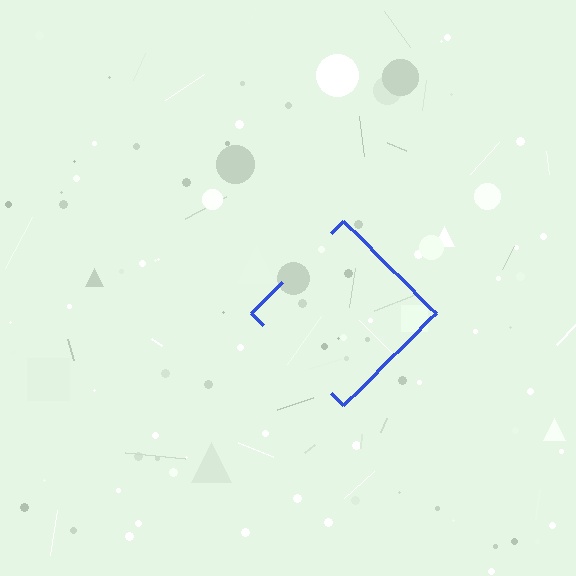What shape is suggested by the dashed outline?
The dashed outline suggests a diamond.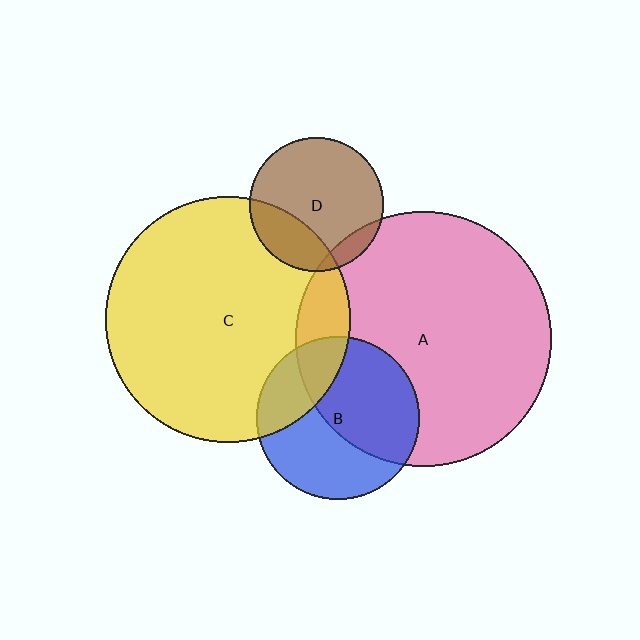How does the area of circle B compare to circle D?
Approximately 1.5 times.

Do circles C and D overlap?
Yes.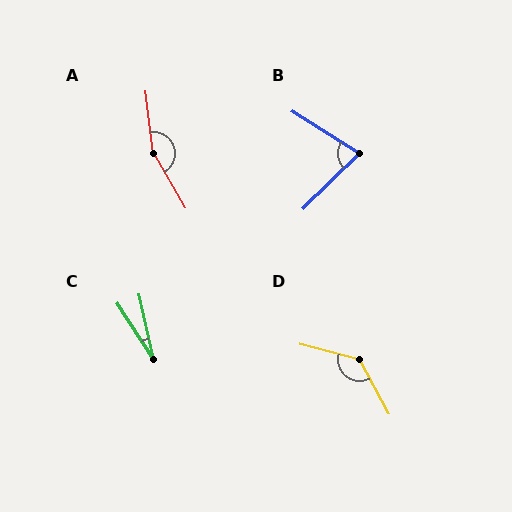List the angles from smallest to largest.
C (20°), B (77°), D (132°), A (157°).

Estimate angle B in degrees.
Approximately 77 degrees.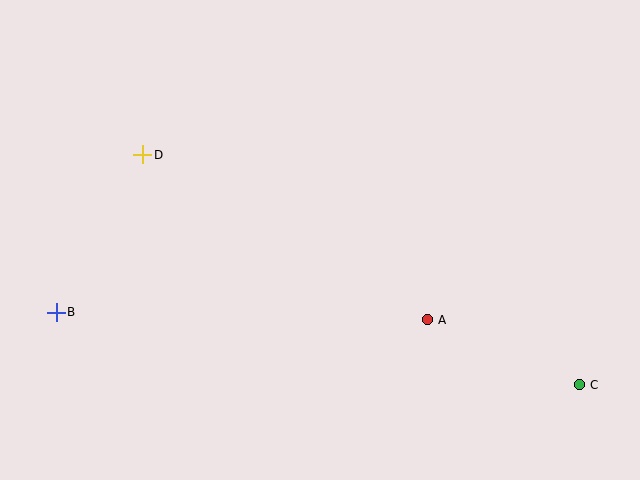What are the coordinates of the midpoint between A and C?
The midpoint between A and C is at (503, 352).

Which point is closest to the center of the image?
Point A at (427, 320) is closest to the center.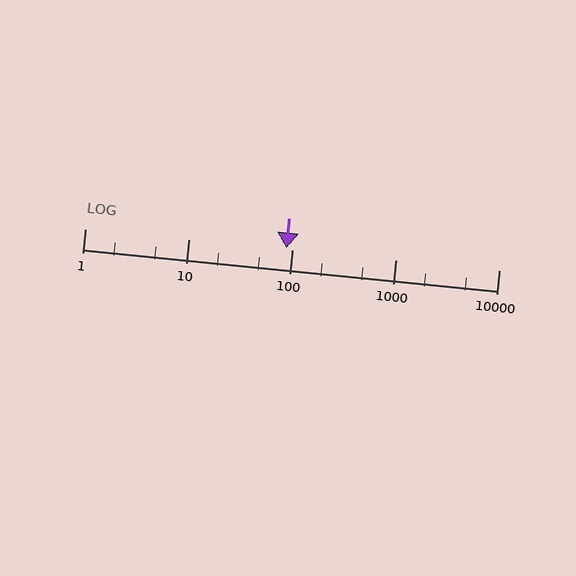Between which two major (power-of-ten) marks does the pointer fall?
The pointer is between 10 and 100.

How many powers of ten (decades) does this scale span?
The scale spans 4 decades, from 1 to 10000.